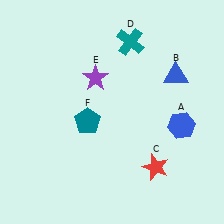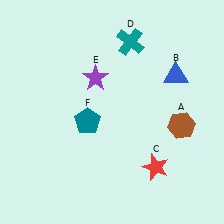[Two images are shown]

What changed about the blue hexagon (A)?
In Image 1, A is blue. In Image 2, it changed to brown.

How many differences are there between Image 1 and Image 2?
There is 1 difference between the two images.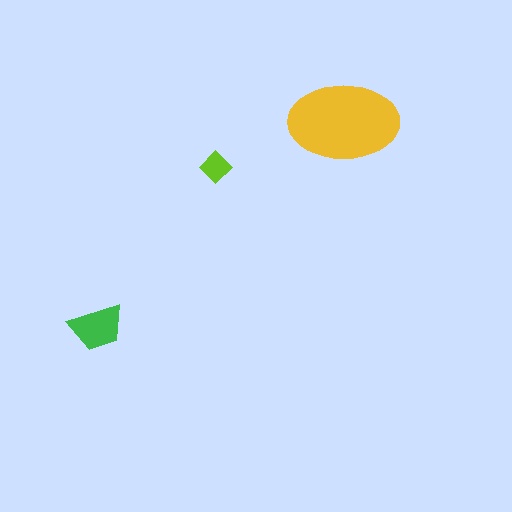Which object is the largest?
The yellow ellipse.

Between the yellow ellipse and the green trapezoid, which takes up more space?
The yellow ellipse.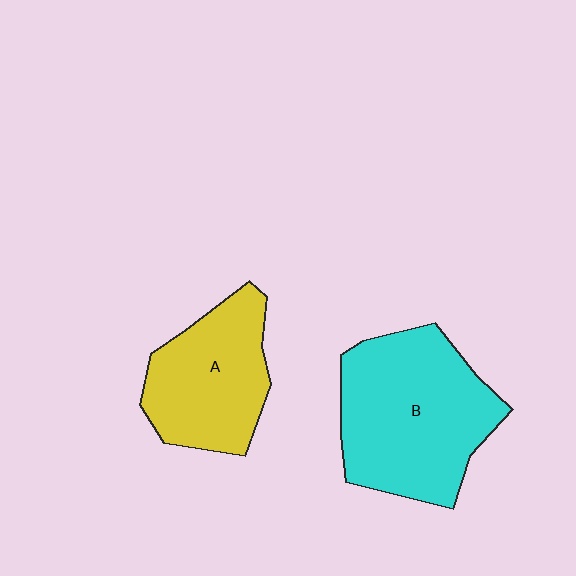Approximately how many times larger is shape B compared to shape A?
Approximately 1.4 times.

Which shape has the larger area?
Shape B (cyan).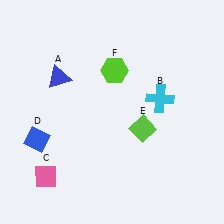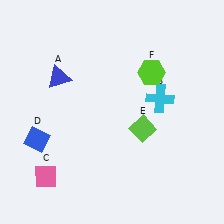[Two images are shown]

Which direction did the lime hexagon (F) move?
The lime hexagon (F) moved right.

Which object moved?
The lime hexagon (F) moved right.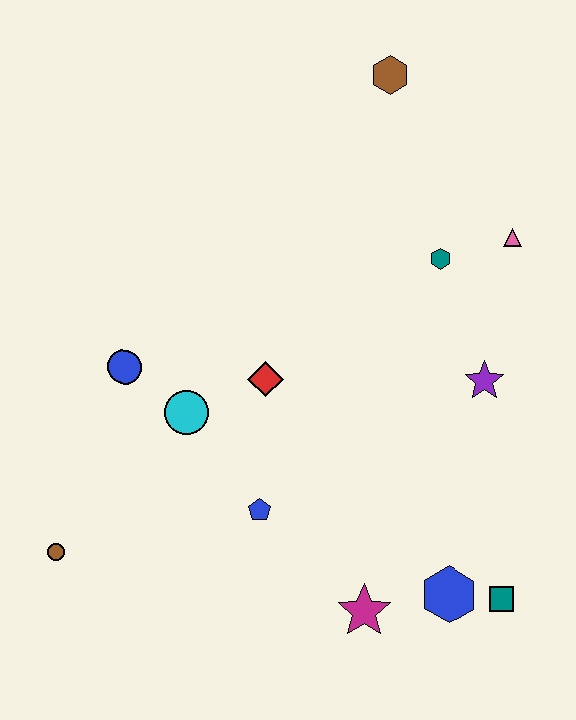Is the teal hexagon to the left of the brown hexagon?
No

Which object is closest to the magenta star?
The blue hexagon is closest to the magenta star.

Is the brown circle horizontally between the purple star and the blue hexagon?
No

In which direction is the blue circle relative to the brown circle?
The blue circle is above the brown circle.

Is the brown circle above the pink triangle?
No